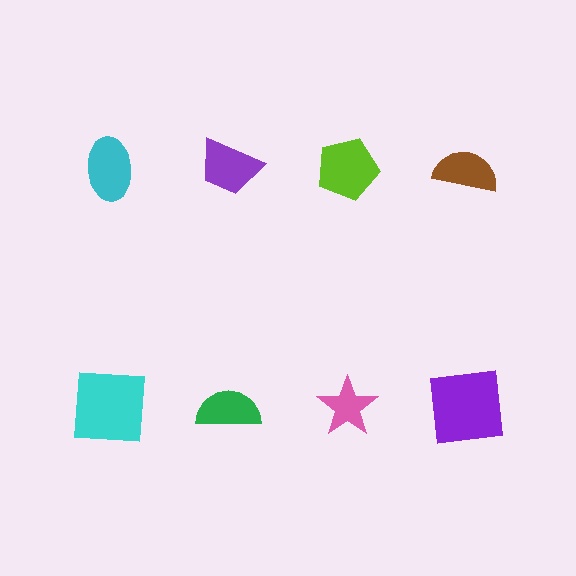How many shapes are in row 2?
4 shapes.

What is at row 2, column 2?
A green semicircle.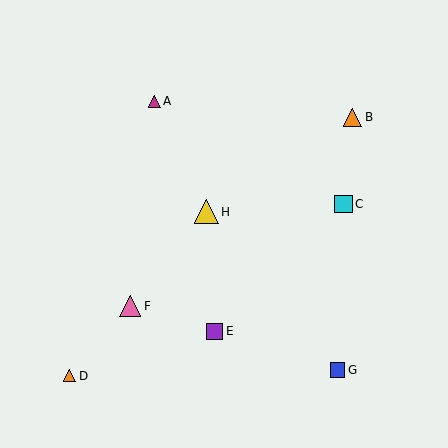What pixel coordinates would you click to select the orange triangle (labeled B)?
Click at (353, 117) to select the orange triangle B.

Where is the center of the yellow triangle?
The center of the yellow triangle is at (206, 212).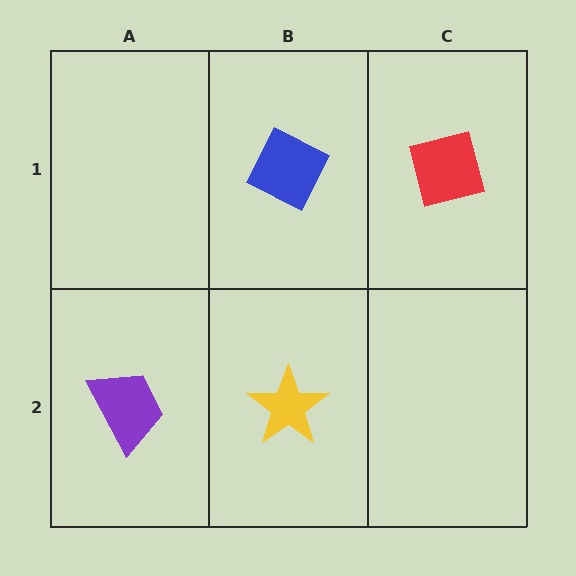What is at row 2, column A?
A purple trapezoid.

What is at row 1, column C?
A red square.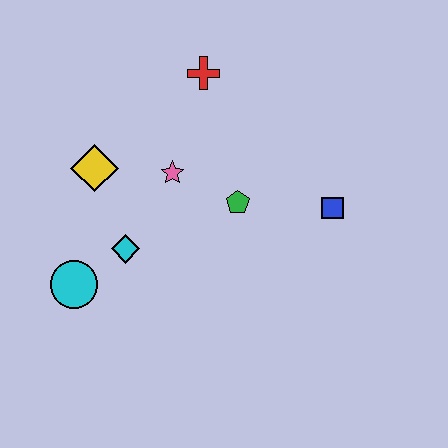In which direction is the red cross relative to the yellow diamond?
The red cross is to the right of the yellow diamond.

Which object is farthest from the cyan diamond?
The blue square is farthest from the cyan diamond.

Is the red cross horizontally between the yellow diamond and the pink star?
No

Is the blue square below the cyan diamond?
No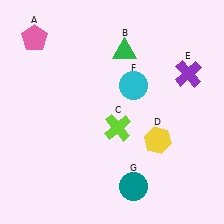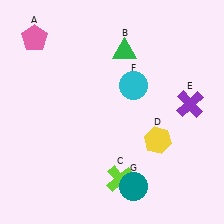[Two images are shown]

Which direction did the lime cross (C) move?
The lime cross (C) moved down.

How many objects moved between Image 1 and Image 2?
2 objects moved between the two images.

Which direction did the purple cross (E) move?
The purple cross (E) moved down.